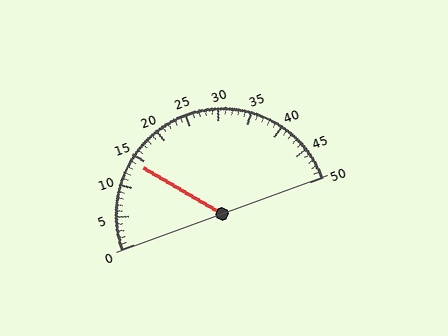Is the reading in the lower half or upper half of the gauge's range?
The reading is in the lower half of the range (0 to 50).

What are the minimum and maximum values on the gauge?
The gauge ranges from 0 to 50.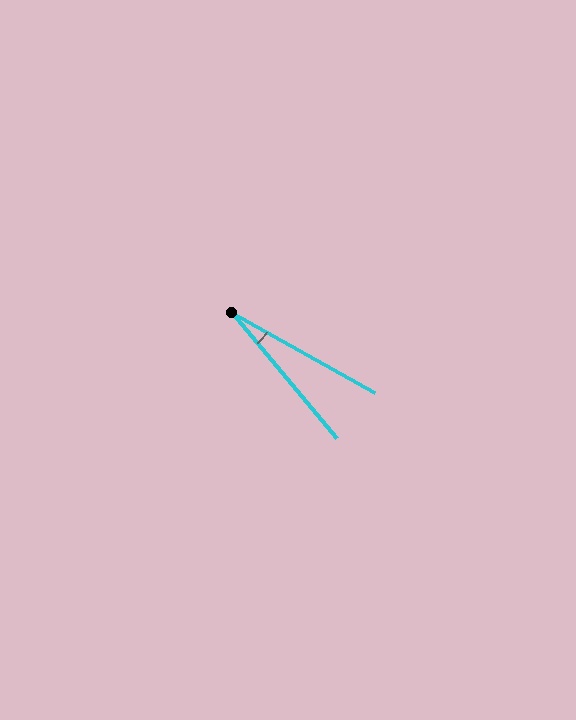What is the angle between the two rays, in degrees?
Approximately 21 degrees.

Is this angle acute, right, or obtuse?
It is acute.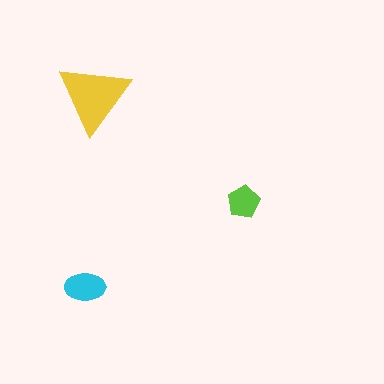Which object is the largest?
The yellow triangle.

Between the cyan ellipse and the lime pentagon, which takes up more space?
The cyan ellipse.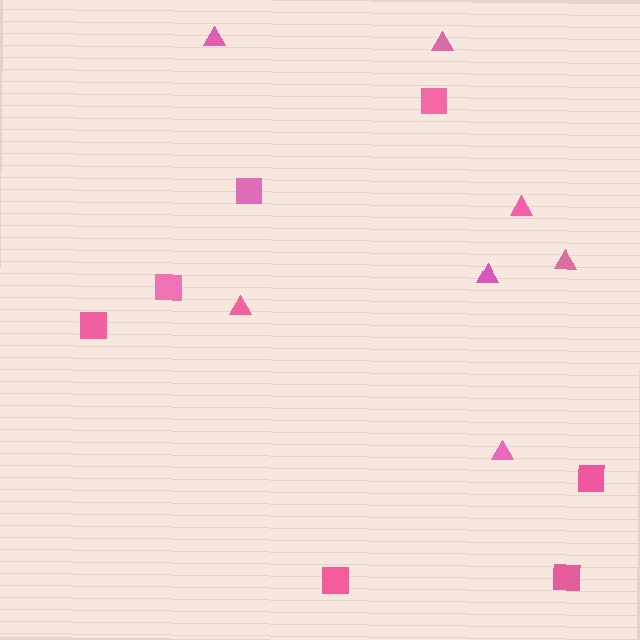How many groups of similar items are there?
There are 2 groups: one group of triangles (7) and one group of squares (7).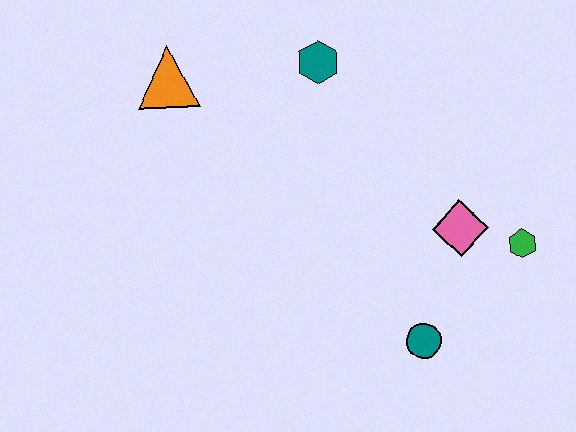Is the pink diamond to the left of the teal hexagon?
No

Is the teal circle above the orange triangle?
No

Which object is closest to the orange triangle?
The teal hexagon is closest to the orange triangle.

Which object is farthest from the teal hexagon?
The teal circle is farthest from the teal hexagon.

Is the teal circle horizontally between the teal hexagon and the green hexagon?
Yes